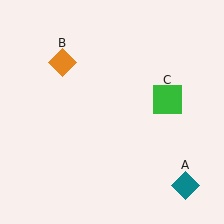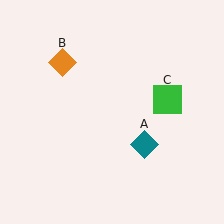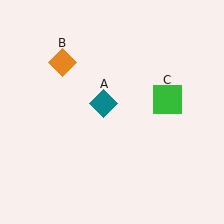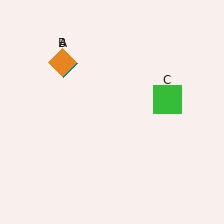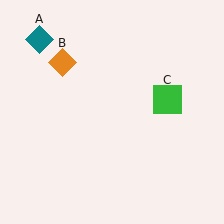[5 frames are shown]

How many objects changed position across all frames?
1 object changed position: teal diamond (object A).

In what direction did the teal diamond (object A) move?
The teal diamond (object A) moved up and to the left.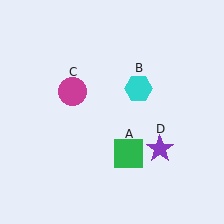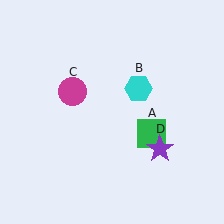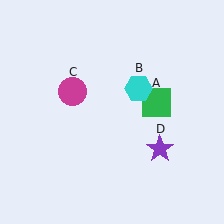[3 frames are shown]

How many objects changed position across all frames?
1 object changed position: green square (object A).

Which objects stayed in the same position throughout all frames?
Cyan hexagon (object B) and magenta circle (object C) and purple star (object D) remained stationary.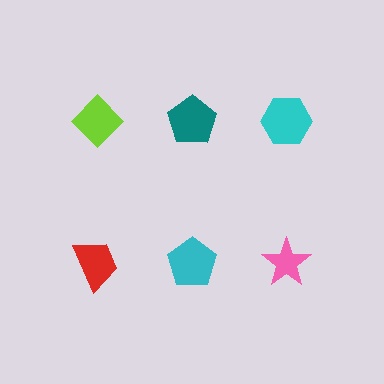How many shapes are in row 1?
3 shapes.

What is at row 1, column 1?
A lime diamond.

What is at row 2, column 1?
A red trapezoid.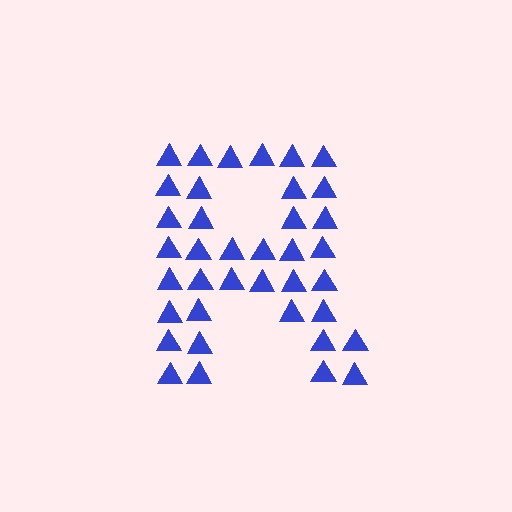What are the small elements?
The small elements are triangles.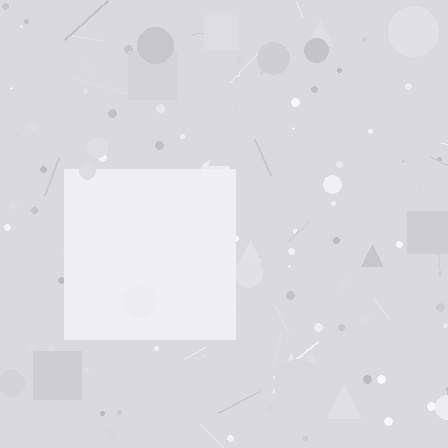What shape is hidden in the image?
A square is hidden in the image.